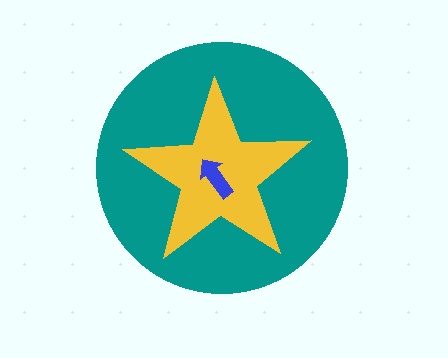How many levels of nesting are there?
3.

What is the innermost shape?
The blue arrow.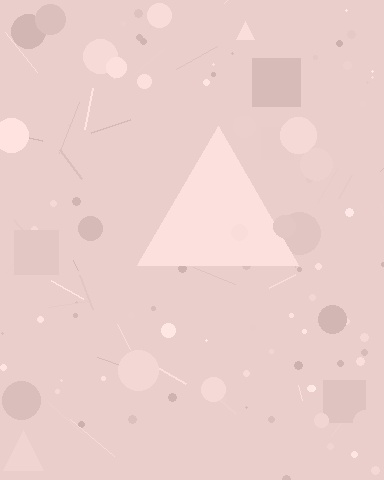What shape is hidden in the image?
A triangle is hidden in the image.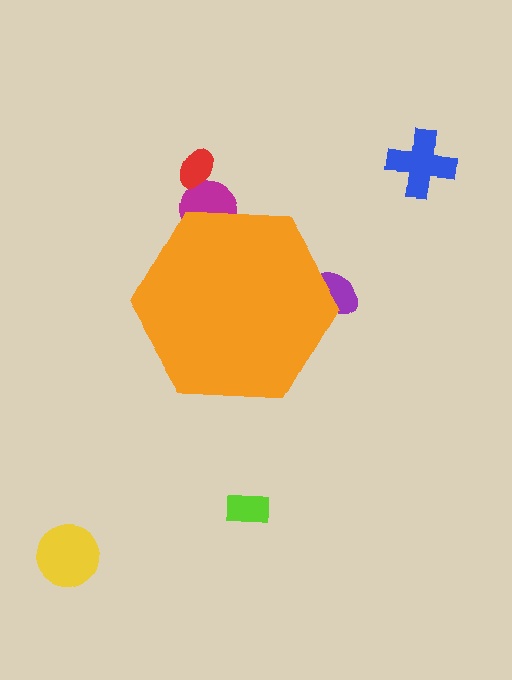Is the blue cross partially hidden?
No, the blue cross is fully visible.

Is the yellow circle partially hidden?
No, the yellow circle is fully visible.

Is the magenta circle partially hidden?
Yes, the magenta circle is partially hidden behind the orange hexagon.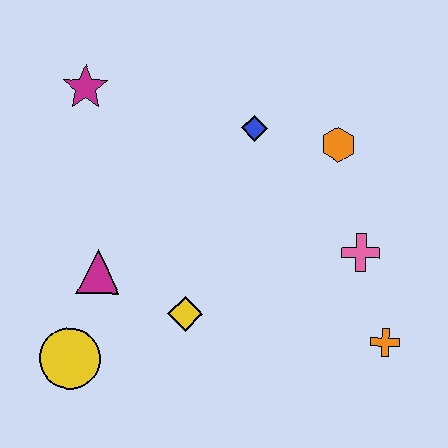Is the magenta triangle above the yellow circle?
Yes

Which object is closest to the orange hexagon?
The blue diamond is closest to the orange hexagon.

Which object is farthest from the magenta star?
The orange cross is farthest from the magenta star.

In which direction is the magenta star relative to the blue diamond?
The magenta star is to the left of the blue diamond.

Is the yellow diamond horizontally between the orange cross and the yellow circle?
Yes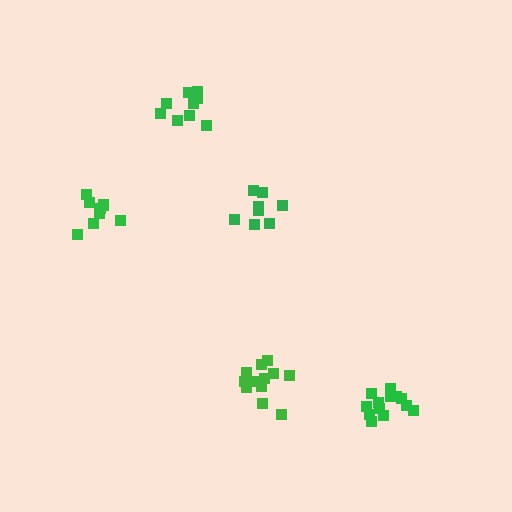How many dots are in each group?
Group 1: 9 dots, Group 2: 12 dots, Group 3: 8 dots, Group 4: 13 dots, Group 5: 9 dots (51 total).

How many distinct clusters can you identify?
There are 5 distinct clusters.